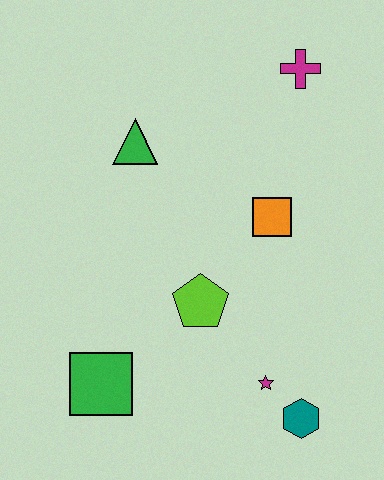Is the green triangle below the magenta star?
No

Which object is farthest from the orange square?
The green square is farthest from the orange square.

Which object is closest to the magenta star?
The teal hexagon is closest to the magenta star.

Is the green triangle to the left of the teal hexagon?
Yes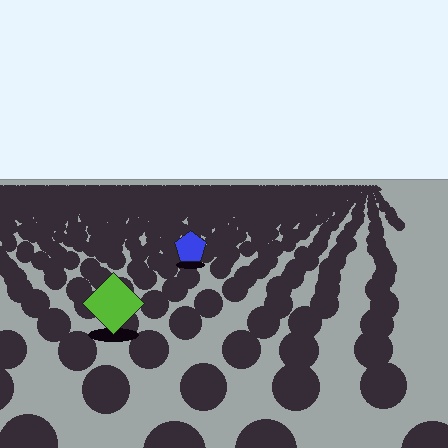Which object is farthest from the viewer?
The blue pentagon is farthest from the viewer. It appears smaller and the ground texture around it is denser.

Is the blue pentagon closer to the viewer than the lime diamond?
No. The lime diamond is closer — you can tell from the texture gradient: the ground texture is coarser near it.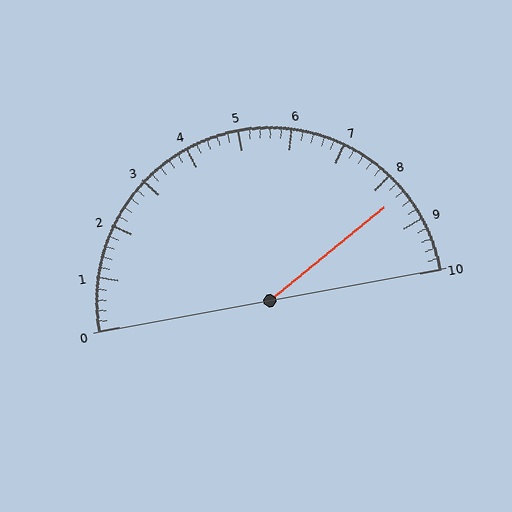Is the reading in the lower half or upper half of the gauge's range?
The reading is in the upper half of the range (0 to 10).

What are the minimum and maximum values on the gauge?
The gauge ranges from 0 to 10.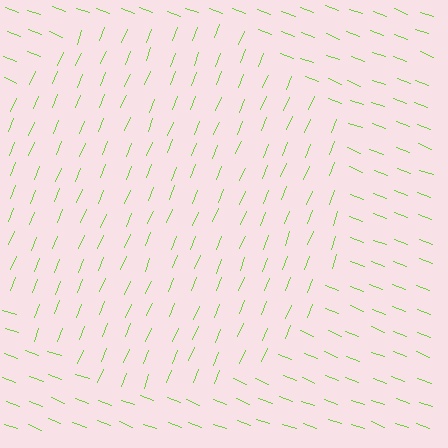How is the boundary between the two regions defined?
The boundary is defined purely by a change in line orientation (approximately 88 degrees difference). All lines are the same color and thickness.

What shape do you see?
I see a circle.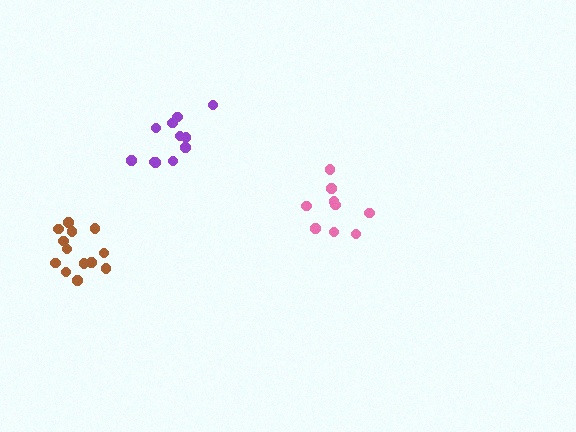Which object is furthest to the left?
The brown cluster is leftmost.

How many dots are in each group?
Group 1: 13 dots, Group 2: 11 dots, Group 3: 9 dots (33 total).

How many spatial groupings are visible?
There are 3 spatial groupings.